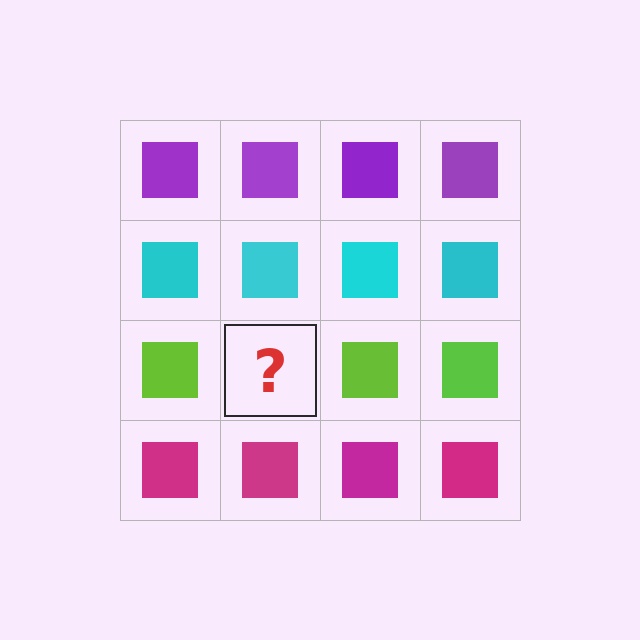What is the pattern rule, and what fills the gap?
The rule is that each row has a consistent color. The gap should be filled with a lime square.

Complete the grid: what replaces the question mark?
The question mark should be replaced with a lime square.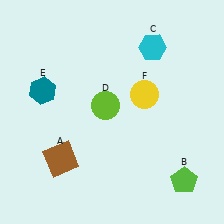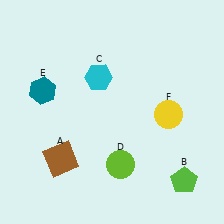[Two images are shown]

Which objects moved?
The objects that moved are: the cyan hexagon (C), the lime circle (D), the yellow circle (F).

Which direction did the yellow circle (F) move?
The yellow circle (F) moved right.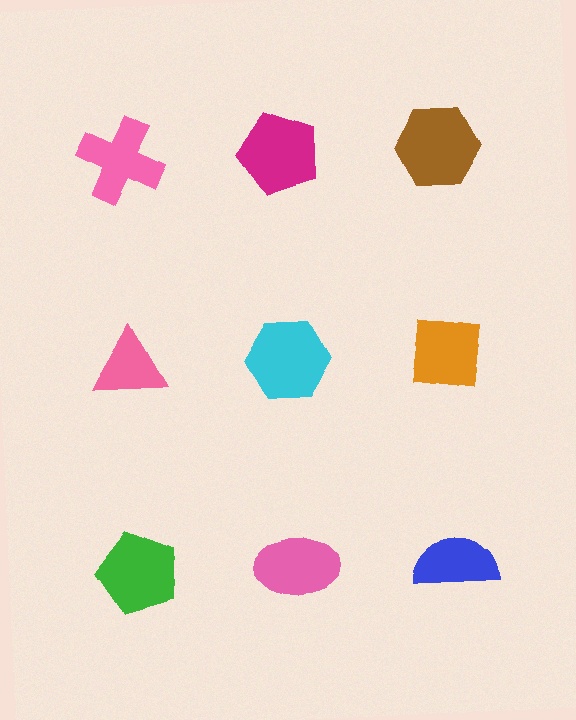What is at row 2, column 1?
A pink triangle.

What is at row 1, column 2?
A magenta pentagon.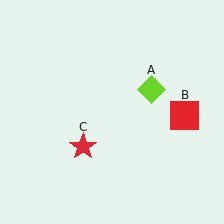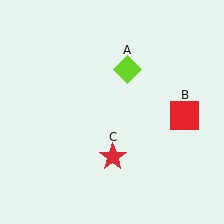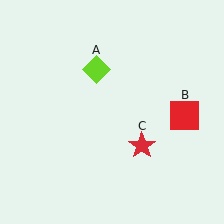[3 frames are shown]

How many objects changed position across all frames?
2 objects changed position: lime diamond (object A), red star (object C).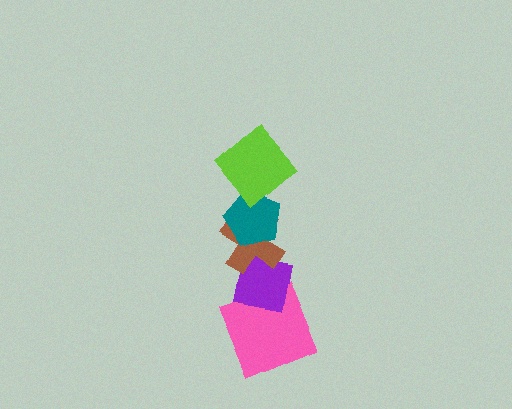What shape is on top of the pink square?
The purple square is on top of the pink square.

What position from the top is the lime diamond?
The lime diamond is 1st from the top.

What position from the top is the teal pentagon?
The teal pentagon is 2nd from the top.